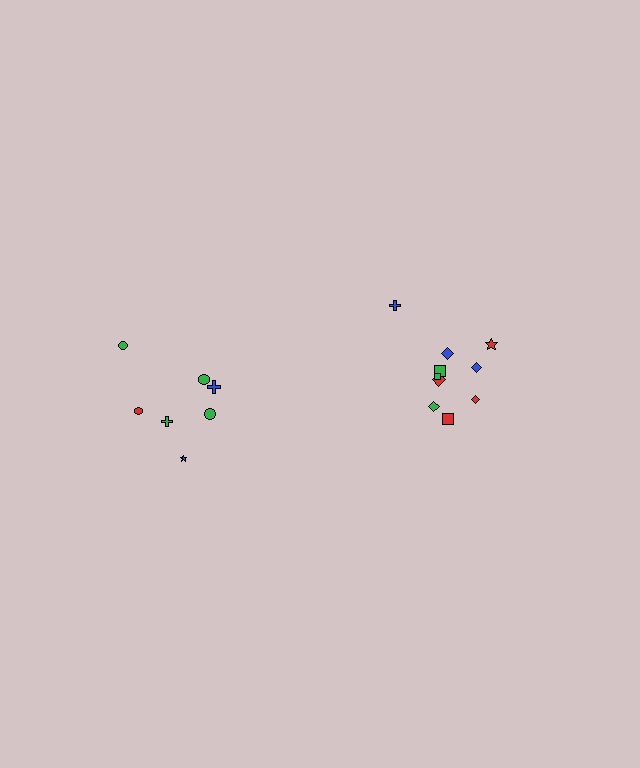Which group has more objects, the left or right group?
The right group.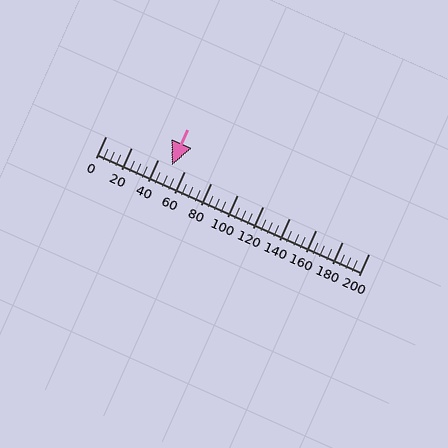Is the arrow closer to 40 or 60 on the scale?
The arrow is closer to 60.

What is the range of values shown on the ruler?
The ruler shows values from 0 to 200.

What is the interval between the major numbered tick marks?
The major tick marks are spaced 20 units apart.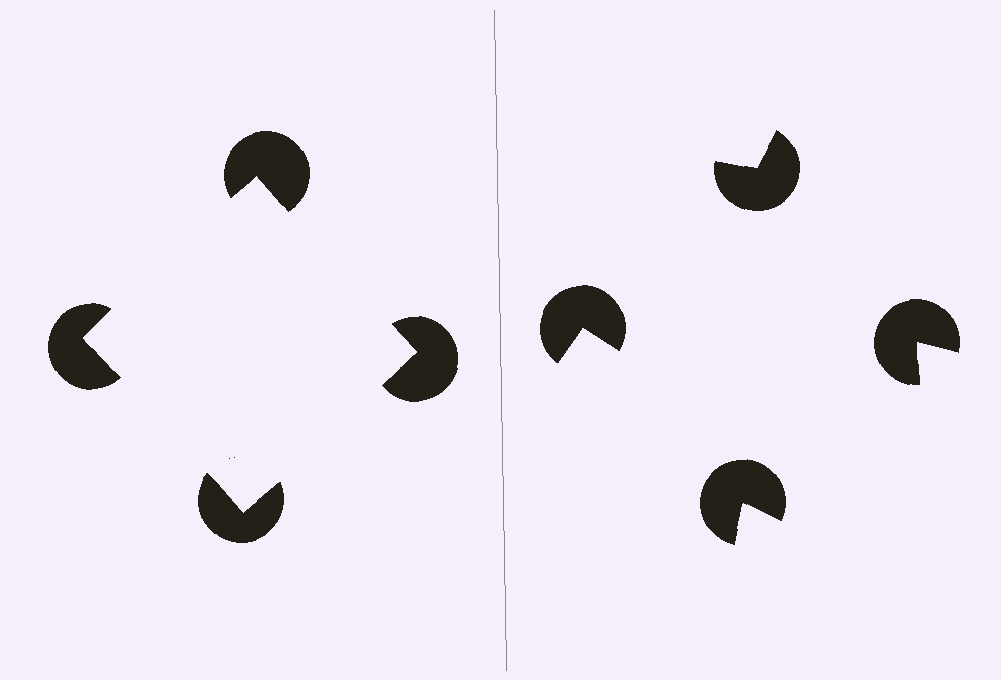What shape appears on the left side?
An illusory square.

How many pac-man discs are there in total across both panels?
8 — 4 on each side.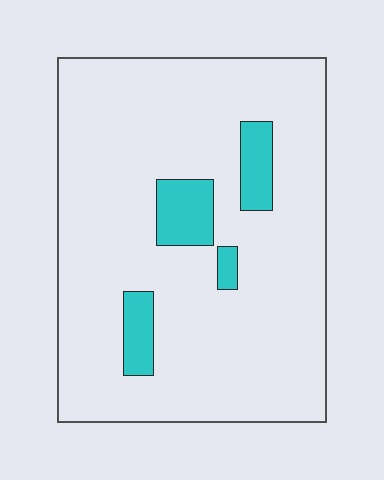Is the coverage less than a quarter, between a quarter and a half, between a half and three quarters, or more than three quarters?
Less than a quarter.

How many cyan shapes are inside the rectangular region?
4.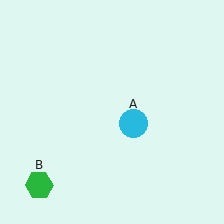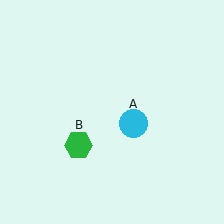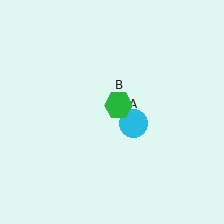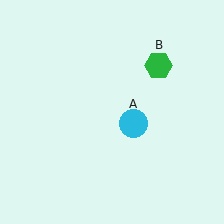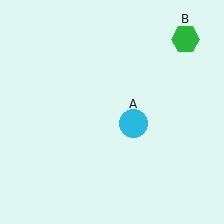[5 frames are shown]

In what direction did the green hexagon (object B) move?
The green hexagon (object B) moved up and to the right.